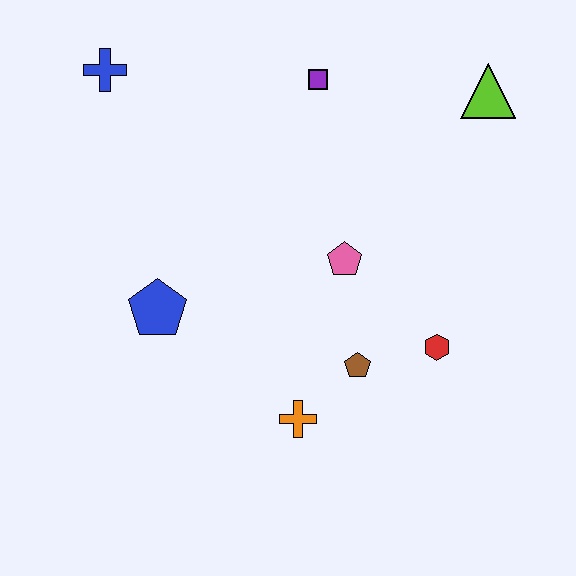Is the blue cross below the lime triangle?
No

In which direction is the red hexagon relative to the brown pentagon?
The red hexagon is to the right of the brown pentagon.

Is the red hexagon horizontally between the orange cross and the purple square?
No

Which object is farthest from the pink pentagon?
The blue cross is farthest from the pink pentagon.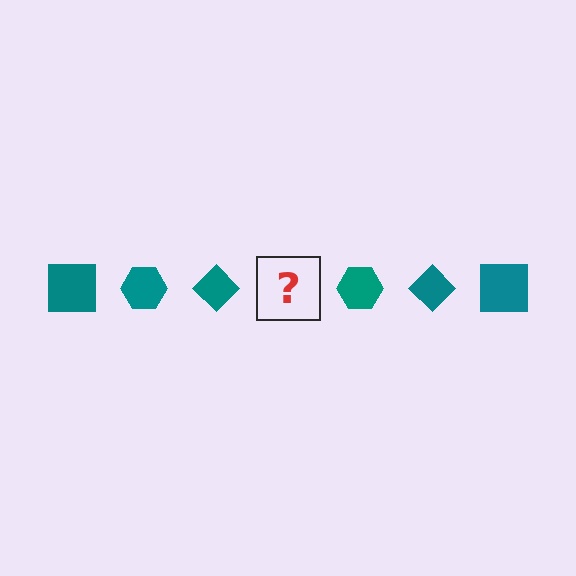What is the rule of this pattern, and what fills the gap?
The rule is that the pattern cycles through square, hexagon, diamond shapes in teal. The gap should be filled with a teal square.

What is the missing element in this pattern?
The missing element is a teal square.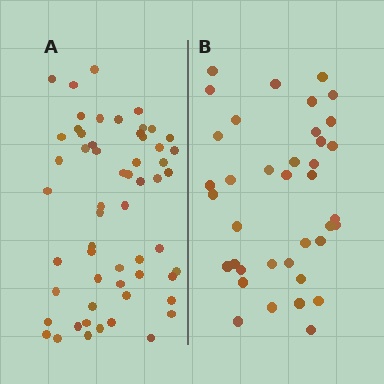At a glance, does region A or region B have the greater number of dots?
Region A (the left region) has more dots.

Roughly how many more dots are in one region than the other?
Region A has approximately 20 more dots than region B.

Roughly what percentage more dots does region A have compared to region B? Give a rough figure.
About 50% more.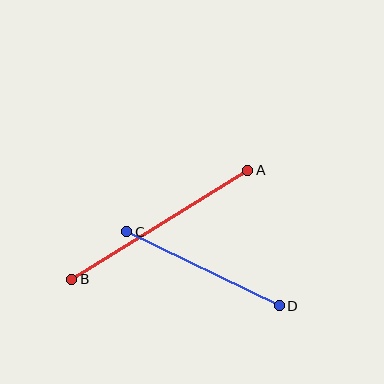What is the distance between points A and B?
The distance is approximately 207 pixels.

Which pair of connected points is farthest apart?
Points A and B are farthest apart.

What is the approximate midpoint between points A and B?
The midpoint is at approximately (160, 225) pixels.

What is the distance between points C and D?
The distance is approximately 170 pixels.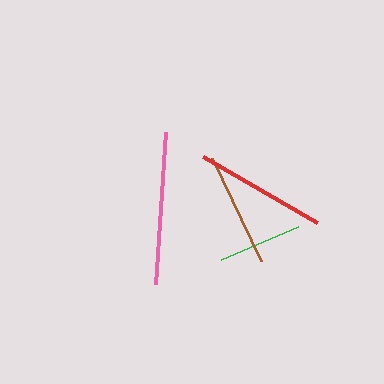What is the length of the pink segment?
The pink segment is approximately 153 pixels long.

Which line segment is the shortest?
The green line is the shortest at approximately 84 pixels.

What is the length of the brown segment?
The brown segment is approximately 114 pixels long.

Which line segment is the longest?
The pink line is the longest at approximately 153 pixels.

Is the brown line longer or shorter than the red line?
The red line is longer than the brown line.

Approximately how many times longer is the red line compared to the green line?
The red line is approximately 1.6 times the length of the green line.